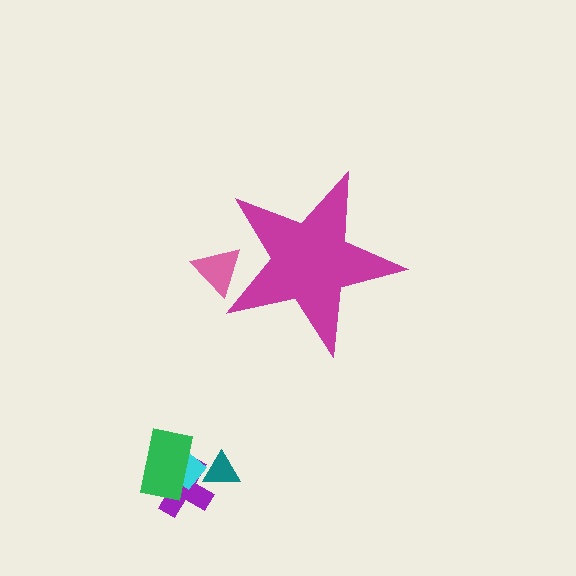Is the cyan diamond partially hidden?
No, the cyan diamond is fully visible.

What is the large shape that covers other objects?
A magenta star.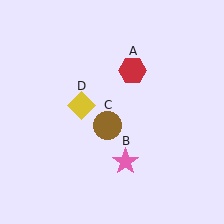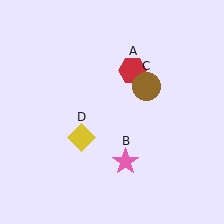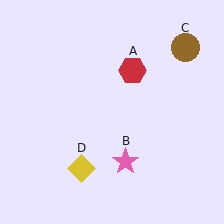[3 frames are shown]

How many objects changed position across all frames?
2 objects changed position: brown circle (object C), yellow diamond (object D).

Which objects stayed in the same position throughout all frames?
Red hexagon (object A) and pink star (object B) remained stationary.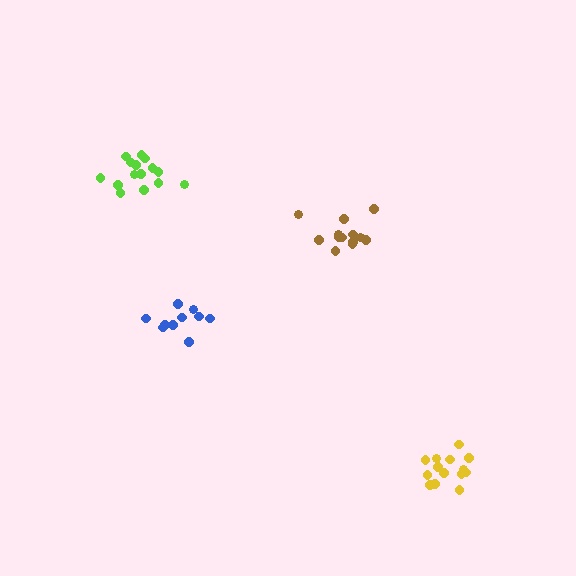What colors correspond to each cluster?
The clusters are colored: brown, yellow, blue, lime.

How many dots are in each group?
Group 1: 13 dots, Group 2: 14 dots, Group 3: 10 dots, Group 4: 15 dots (52 total).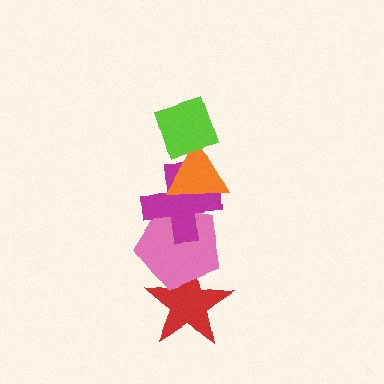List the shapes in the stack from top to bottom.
From top to bottom: the lime diamond, the orange triangle, the magenta cross, the pink pentagon, the red star.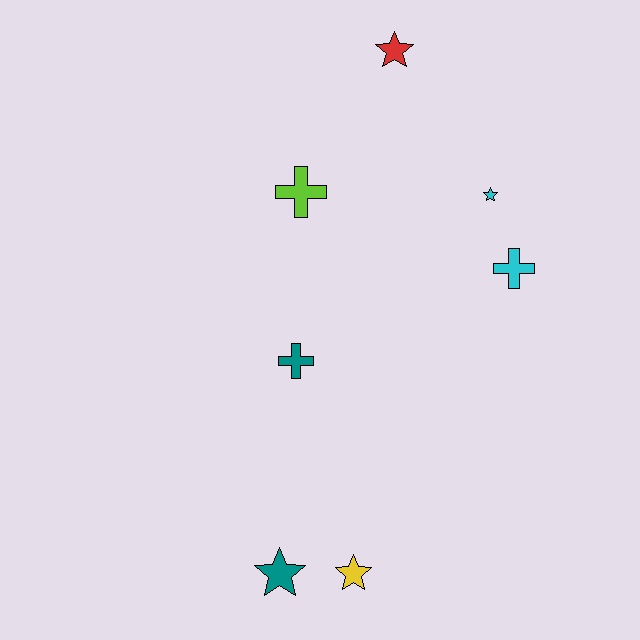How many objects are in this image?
There are 7 objects.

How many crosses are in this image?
There are 3 crosses.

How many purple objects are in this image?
There are no purple objects.